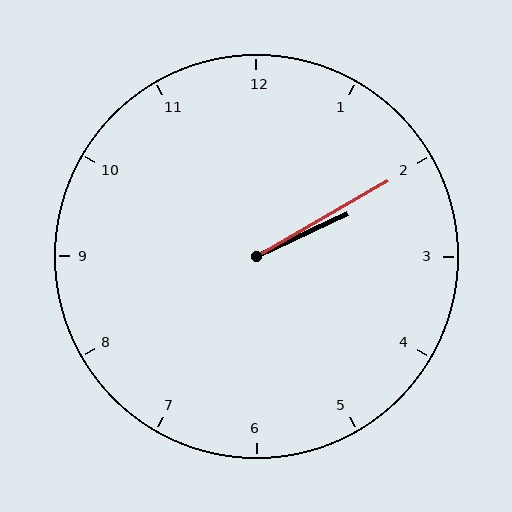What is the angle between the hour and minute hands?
Approximately 5 degrees.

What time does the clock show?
2:10.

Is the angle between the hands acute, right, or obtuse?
It is acute.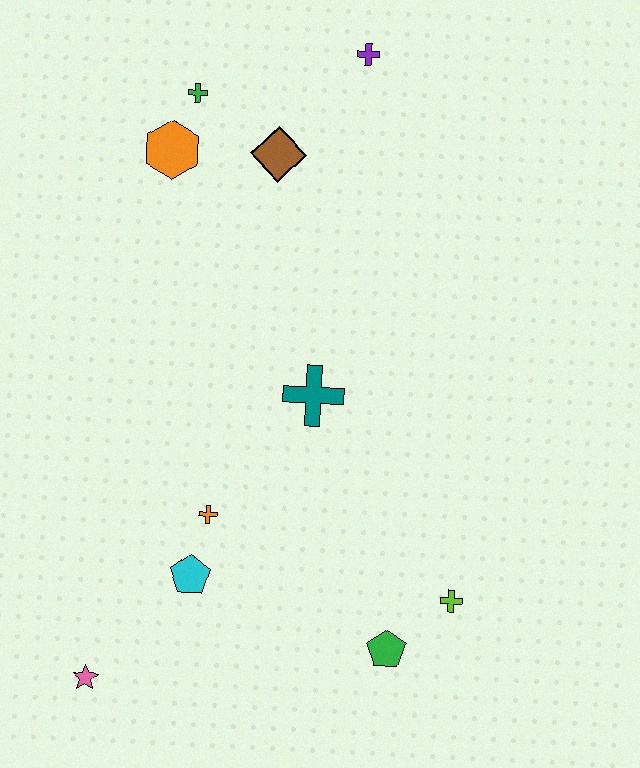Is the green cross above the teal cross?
Yes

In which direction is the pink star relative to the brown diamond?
The pink star is below the brown diamond.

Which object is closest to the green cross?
The orange hexagon is closest to the green cross.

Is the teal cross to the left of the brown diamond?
No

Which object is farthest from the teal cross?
The pink star is farthest from the teal cross.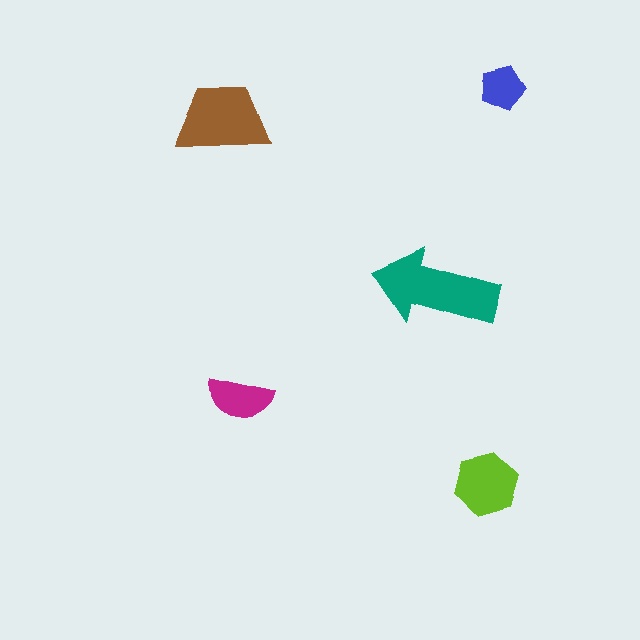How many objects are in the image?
There are 5 objects in the image.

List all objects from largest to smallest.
The teal arrow, the brown trapezoid, the lime hexagon, the magenta semicircle, the blue pentagon.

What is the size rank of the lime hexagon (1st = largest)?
3rd.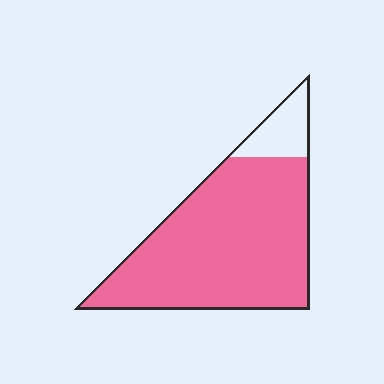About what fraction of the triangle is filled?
About seven eighths (7/8).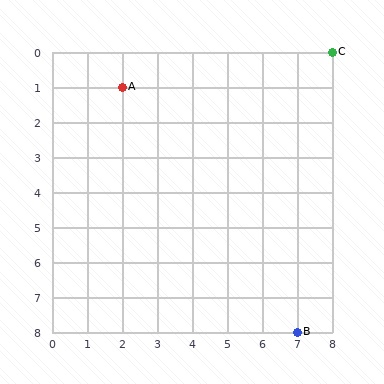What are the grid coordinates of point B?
Point B is at grid coordinates (7, 8).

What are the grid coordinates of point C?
Point C is at grid coordinates (8, 0).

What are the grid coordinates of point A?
Point A is at grid coordinates (2, 1).